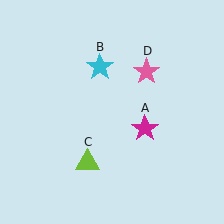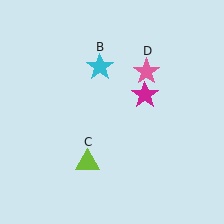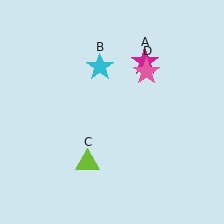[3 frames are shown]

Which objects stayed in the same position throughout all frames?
Cyan star (object B) and lime triangle (object C) and pink star (object D) remained stationary.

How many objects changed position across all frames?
1 object changed position: magenta star (object A).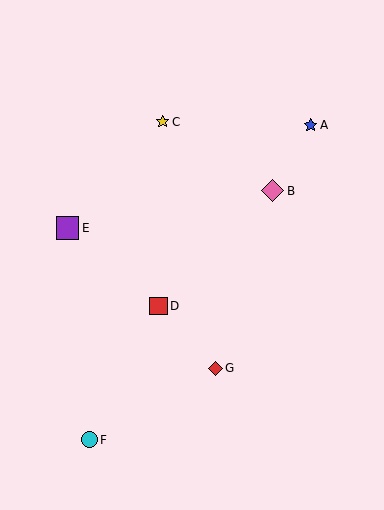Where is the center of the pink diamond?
The center of the pink diamond is at (272, 191).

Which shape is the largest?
The purple square (labeled E) is the largest.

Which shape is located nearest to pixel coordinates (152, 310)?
The red square (labeled D) at (159, 306) is nearest to that location.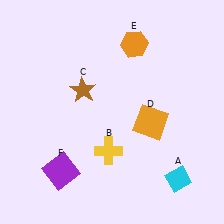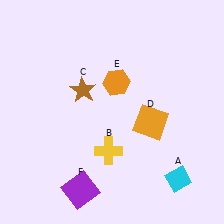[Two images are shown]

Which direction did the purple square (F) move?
The purple square (F) moved right.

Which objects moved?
The objects that moved are: the orange hexagon (E), the purple square (F).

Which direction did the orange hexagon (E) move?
The orange hexagon (E) moved down.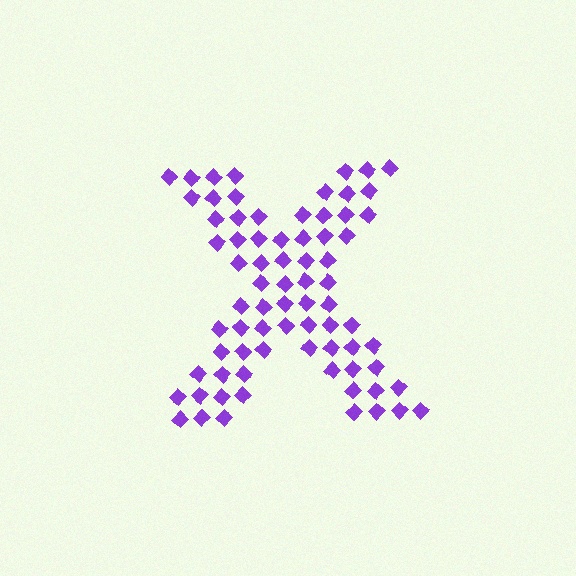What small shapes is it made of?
It is made of small diamonds.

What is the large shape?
The large shape is the letter X.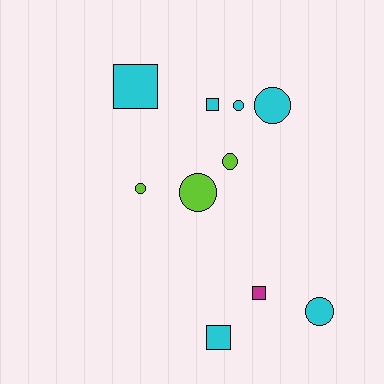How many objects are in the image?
There are 10 objects.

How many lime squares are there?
There are no lime squares.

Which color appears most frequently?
Cyan, with 6 objects.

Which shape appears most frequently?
Circle, with 6 objects.